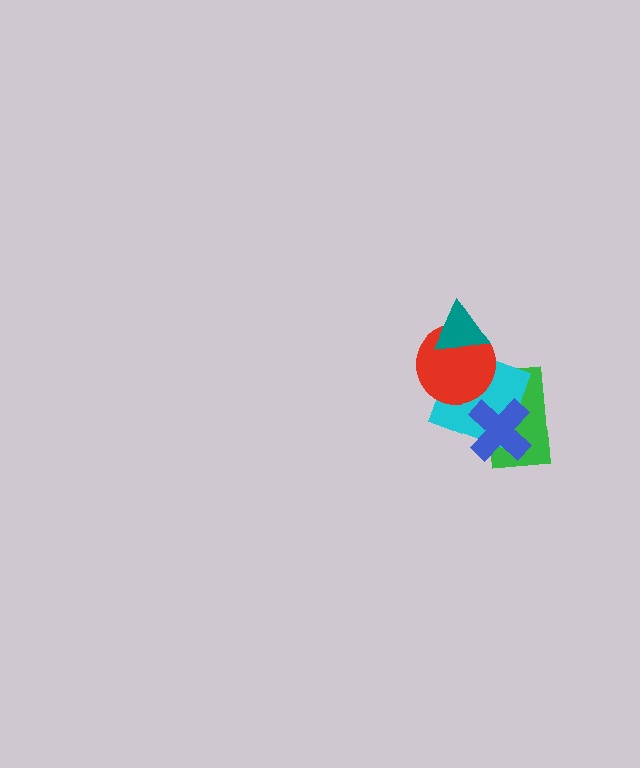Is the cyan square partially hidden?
Yes, it is partially covered by another shape.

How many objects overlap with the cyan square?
3 objects overlap with the cyan square.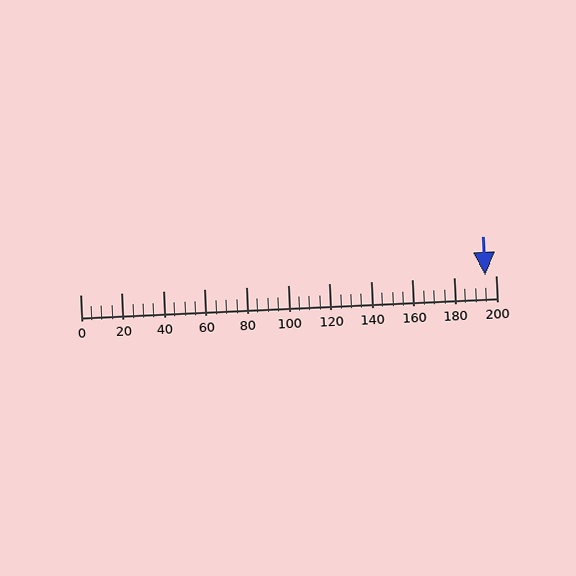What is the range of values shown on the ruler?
The ruler shows values from 0 to 200.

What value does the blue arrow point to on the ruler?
The blue arrow points to approximately 195.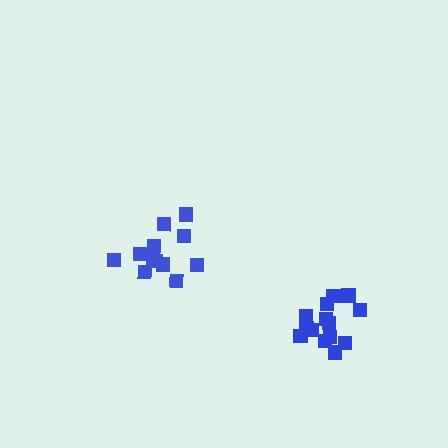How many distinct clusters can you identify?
There are 2 distinct clusters.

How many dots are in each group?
Group 1: 14 dots, Group 2: 12 dots (26 total).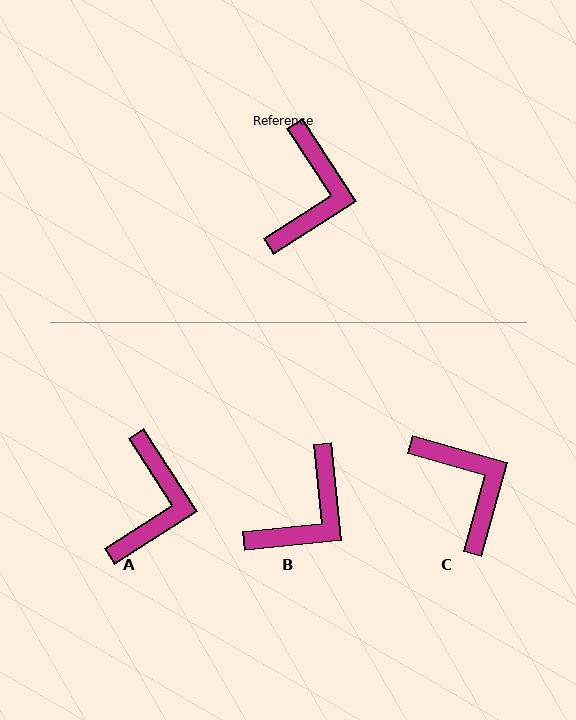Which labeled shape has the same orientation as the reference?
A.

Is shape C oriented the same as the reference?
No, it is off by about 42 degrees.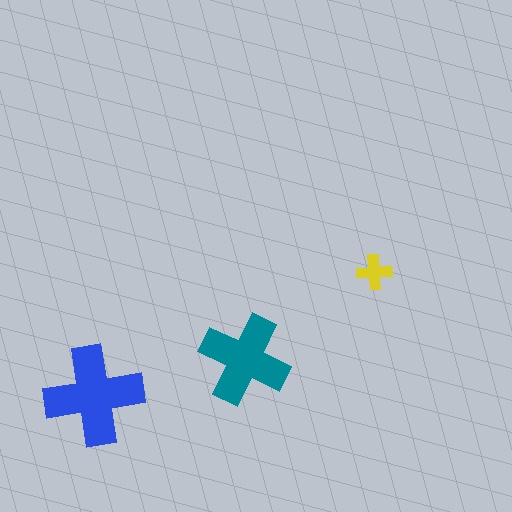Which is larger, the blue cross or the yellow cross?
The blue one.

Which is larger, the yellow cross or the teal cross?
The teal one.